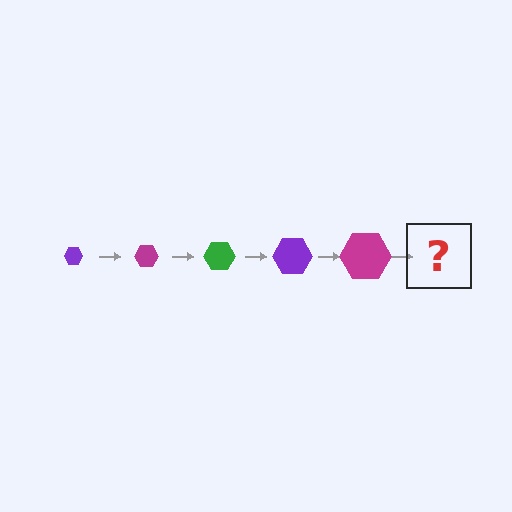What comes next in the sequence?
The next element should be a green hexagon, larger than the previous one.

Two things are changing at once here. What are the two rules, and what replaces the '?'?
The two rules are that the hexagon grows larger each step and the color cycles through purple, magenta, and green. The '?' should be a green hexagon, larger than the previous one.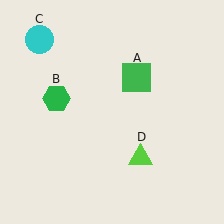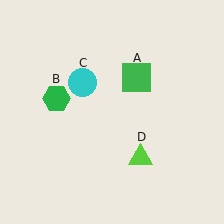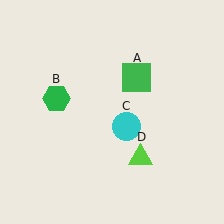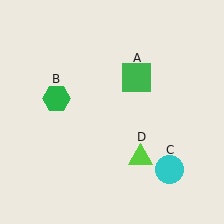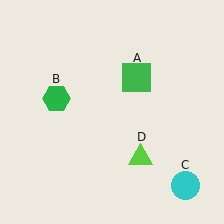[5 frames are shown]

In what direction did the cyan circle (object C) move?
The cyan circle (object C) moved down and to the right.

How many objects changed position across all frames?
1 object changed position: cyan circle (object C).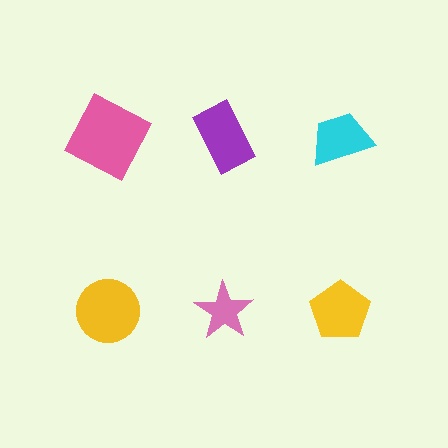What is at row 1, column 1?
A pink square.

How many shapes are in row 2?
3 shapes.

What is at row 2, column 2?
A pink star.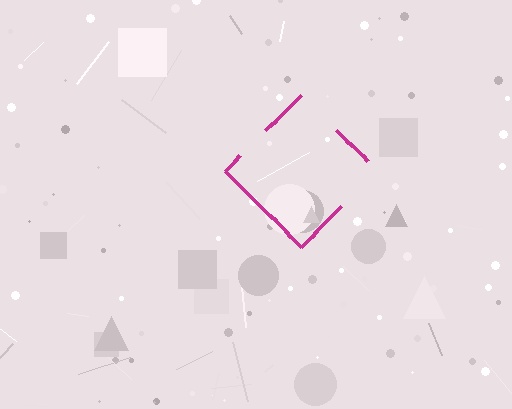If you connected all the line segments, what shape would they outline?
They would outline a diamond.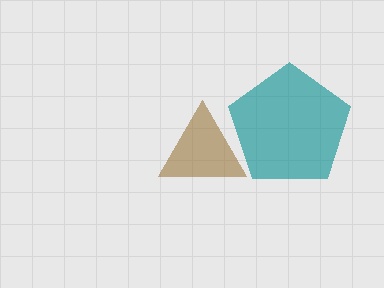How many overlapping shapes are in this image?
There are 2 overlapping shapes in the image.